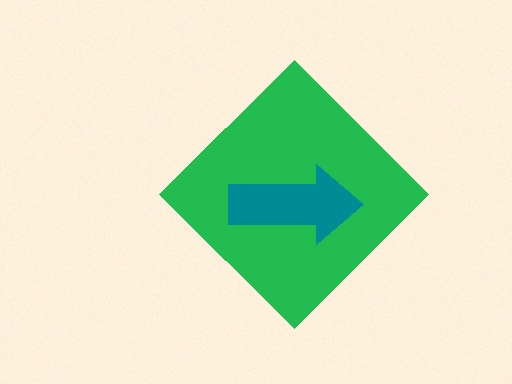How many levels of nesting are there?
2.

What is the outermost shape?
The green diamond.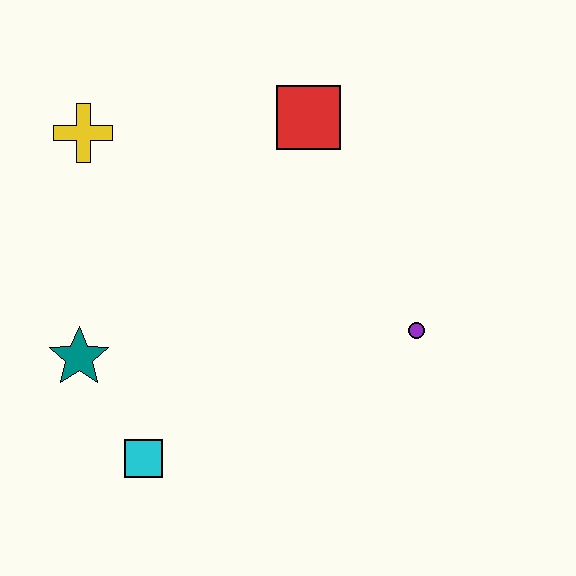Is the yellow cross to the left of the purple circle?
Yes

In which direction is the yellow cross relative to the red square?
The yellow cross is to the left of the red square.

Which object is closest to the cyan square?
The teal star is closest to the cyan square.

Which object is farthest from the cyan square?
The red square is farthest from the cyan square.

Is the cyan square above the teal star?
No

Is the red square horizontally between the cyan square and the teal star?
No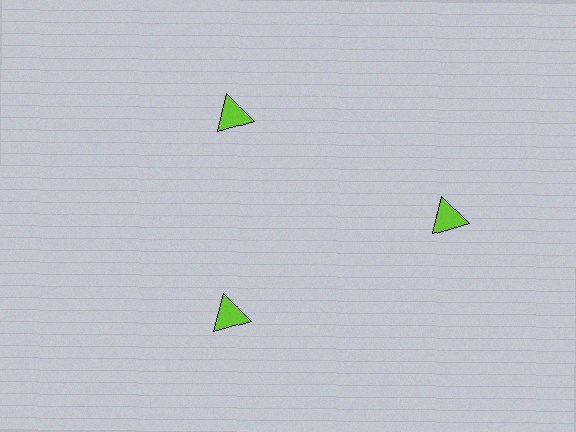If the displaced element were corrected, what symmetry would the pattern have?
It would have 3-fold rotational symmetry — the pattern would map onto itself every 120 degrees.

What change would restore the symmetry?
The symmetry would be restored by moving it inward, back onto the ring so that all 3 triangles sit at equal angles and equal distance from the center.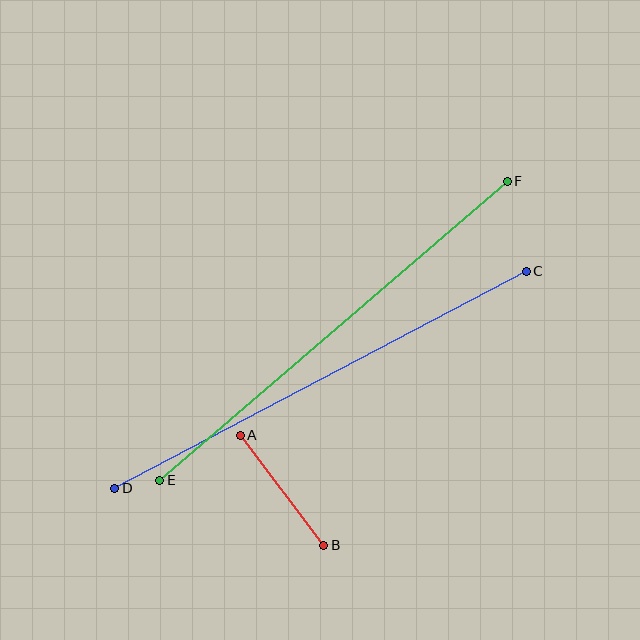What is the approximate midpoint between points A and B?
The midpoint is at approximately (282, 490) pixels.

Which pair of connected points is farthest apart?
Points C and D are farthest apart.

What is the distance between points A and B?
The distance is approximately 138 pixels.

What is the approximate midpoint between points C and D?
The midpoint is at approximately (320, 380) pixels.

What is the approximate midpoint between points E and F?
The midpoint is at approximately (334, 331) pixels.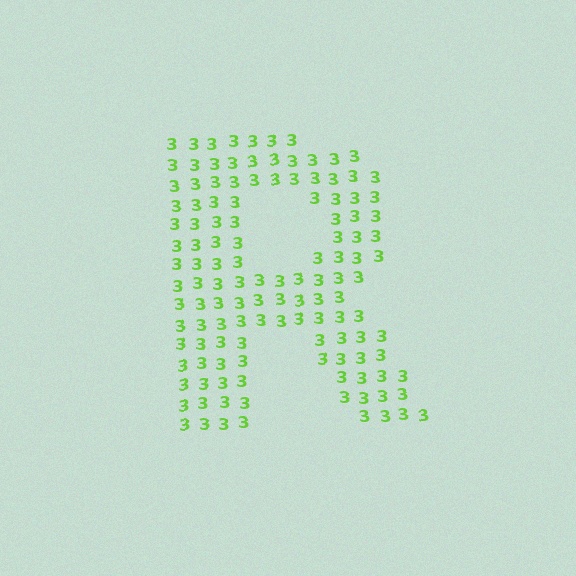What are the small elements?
The small elements are digit 3's.